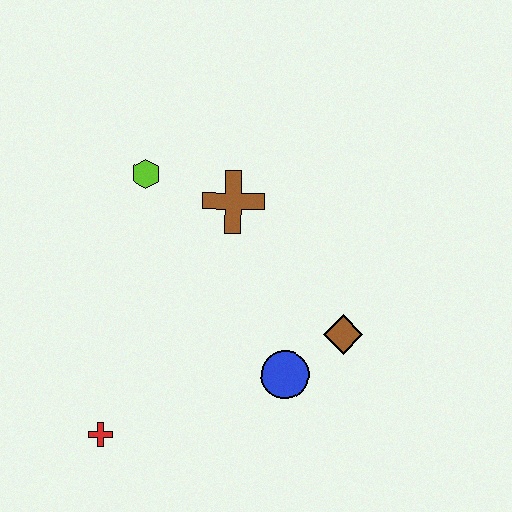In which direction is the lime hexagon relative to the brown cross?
The lime hexagon is to the left of the brown cross.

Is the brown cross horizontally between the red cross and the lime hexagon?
No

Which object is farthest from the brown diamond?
The red cross is farthest from the brown diamond.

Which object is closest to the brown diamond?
The blue circle is closest to the brown diamond.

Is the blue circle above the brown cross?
No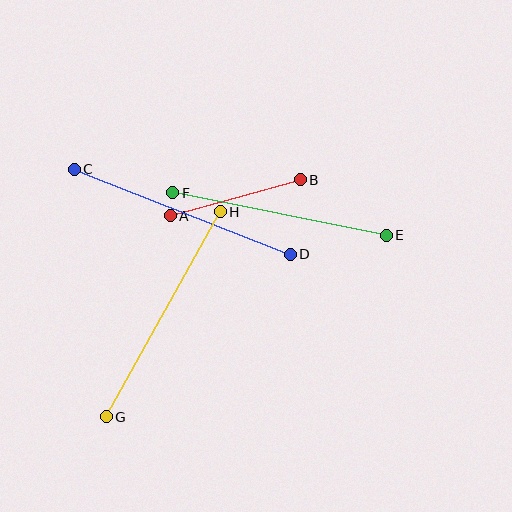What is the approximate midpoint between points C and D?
The midpoint is at approximately (182, 212) pixels.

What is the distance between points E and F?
The distance is approximately 218 pixels.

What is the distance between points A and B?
The distance is approximately 135 pixels.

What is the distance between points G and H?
The distance is approximately 235 pixels.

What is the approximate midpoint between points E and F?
The midpoint is at approximately (279, 214) pixels.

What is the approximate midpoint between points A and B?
The midpoint is at approximately (235, 198) pixels.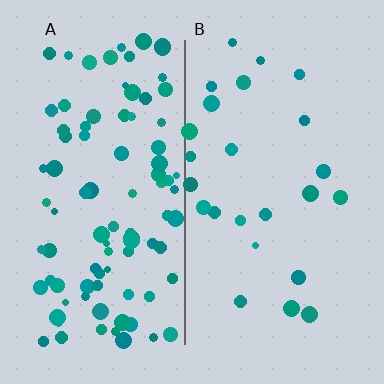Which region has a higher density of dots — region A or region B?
A (the left).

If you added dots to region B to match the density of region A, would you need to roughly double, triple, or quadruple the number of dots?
Approximately quadruple.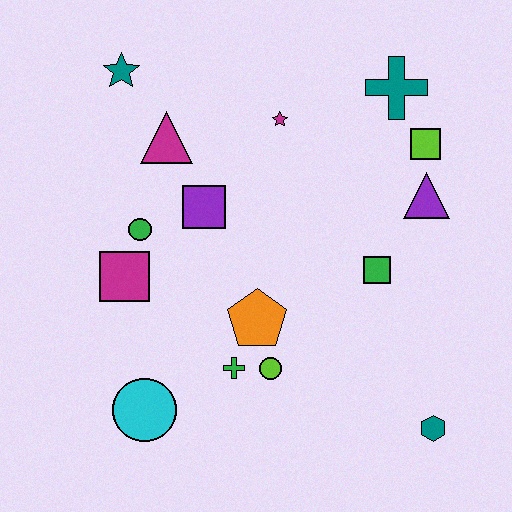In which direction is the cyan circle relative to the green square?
The cyan circle is to the left of the green square.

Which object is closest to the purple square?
The green circle is closest to the purple square.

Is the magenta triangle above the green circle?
Yes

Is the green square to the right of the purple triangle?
No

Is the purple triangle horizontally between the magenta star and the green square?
No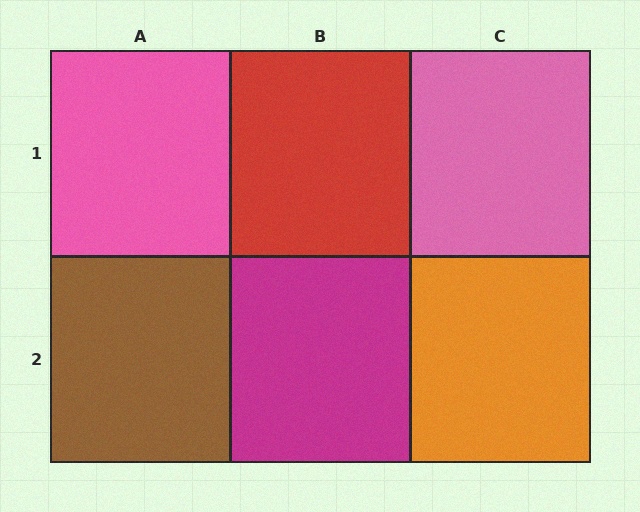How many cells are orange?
1 cell is orange.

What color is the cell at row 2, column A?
Brown.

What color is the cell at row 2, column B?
Magenta.